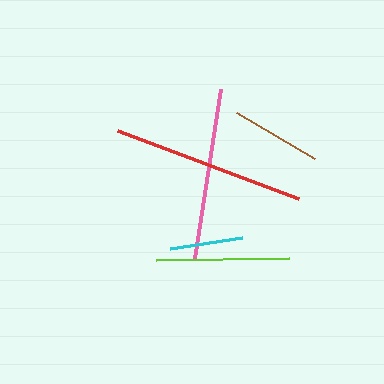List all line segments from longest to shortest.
From longest to shortest: red, pink, lime, brown, cyan.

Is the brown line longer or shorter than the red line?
The red line is longer than the brown line.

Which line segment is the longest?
The red line is the longest at approximately 193 pixels.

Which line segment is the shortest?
The cyan line is the shortest at approximately 73 pixels.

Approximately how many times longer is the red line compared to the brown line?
The red line is approximately 2.1 times the length of the brown line.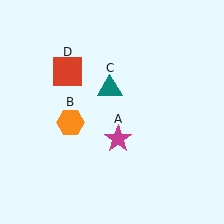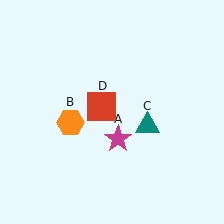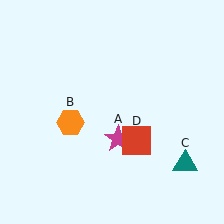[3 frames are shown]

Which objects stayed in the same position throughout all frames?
Magenta star (object A) and orange hexagon (object B) remained stationary.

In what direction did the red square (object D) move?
The red square (object D) moved down and to the right.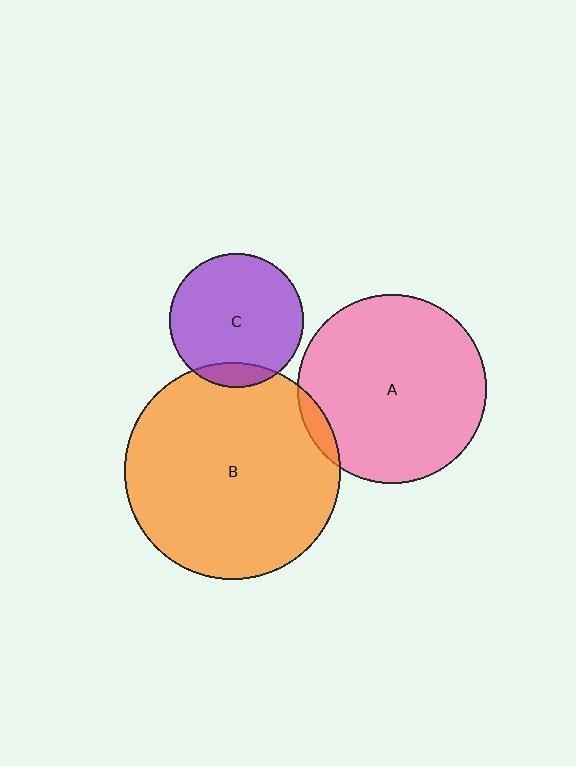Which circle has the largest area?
Circle B (orange).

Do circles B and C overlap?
Yes.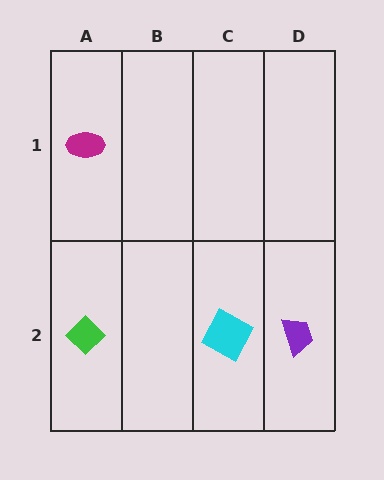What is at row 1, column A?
A magenta ellipse.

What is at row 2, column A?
A green diamond.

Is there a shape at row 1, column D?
No, that cell is empty.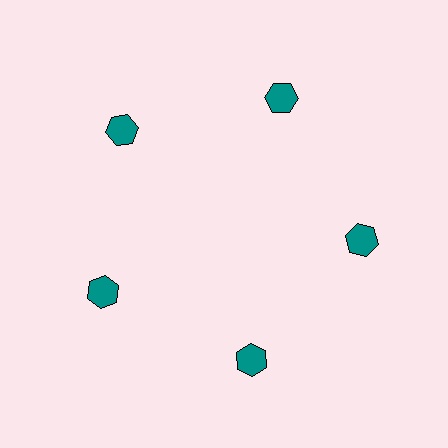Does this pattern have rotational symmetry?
Yes, this pattern has 5-fold rotational symmetry. It looks the same after rotating 72 degrees around the center.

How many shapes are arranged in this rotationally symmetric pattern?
There are 5 shapes, arranged in 5 groups of 1.